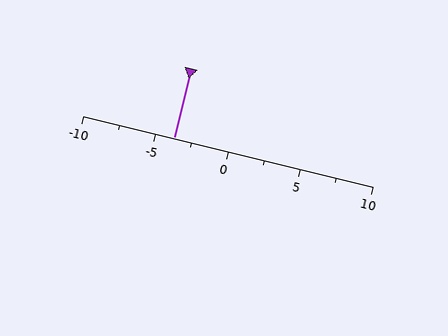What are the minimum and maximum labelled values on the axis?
The axis runs from -10 to 10.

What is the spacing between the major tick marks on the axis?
The major ticks are spaced 5 apart.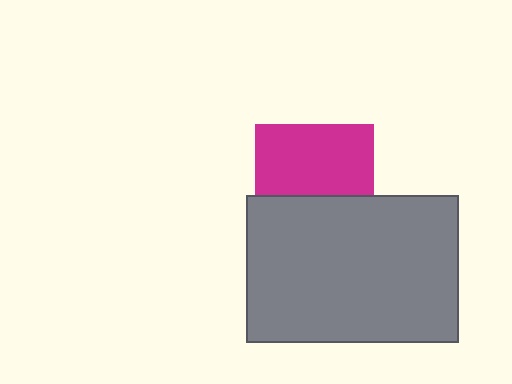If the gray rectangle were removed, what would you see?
You would see the complete magenta square.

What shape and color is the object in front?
The object in front is a gray rectangle.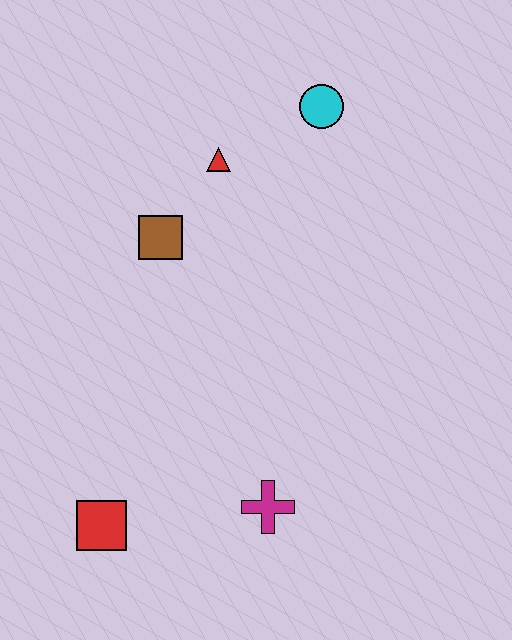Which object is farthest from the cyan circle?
The red square is farthest from the cyan circle.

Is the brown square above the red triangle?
No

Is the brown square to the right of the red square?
Yes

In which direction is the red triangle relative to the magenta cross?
The red triangle is above the magenta cross.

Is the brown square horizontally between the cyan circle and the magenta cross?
No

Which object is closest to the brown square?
The red triangle is closest to the brown square.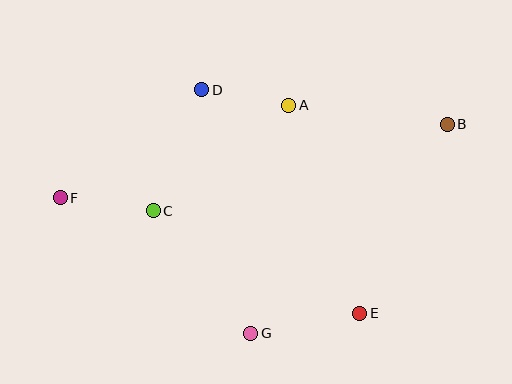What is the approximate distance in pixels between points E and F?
The distance between E and F is approximately 321 pixels.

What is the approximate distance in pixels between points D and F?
The distance between D and F is approximately 178 pixels.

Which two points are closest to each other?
Points A and D are closest to each other.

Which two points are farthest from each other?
Points B and F are farthest from each other.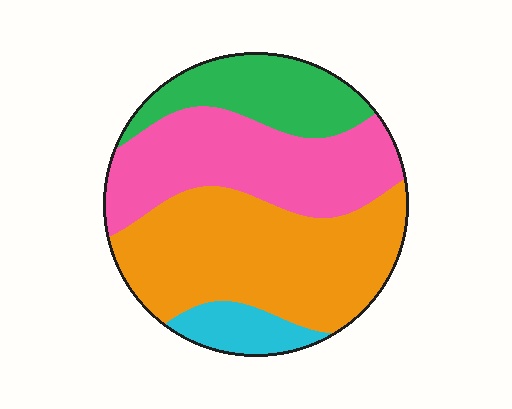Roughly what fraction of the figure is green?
Green covers around 20% of the figure.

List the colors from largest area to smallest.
From largest to smallest: orange, pink, green, cyan.